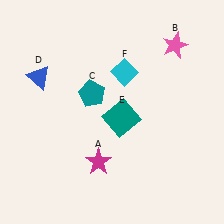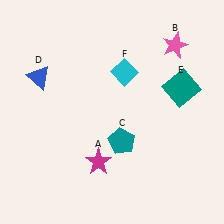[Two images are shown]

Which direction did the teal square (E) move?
The teal square (E) moved right.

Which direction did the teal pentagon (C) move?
The teal pentagon (C) moved down.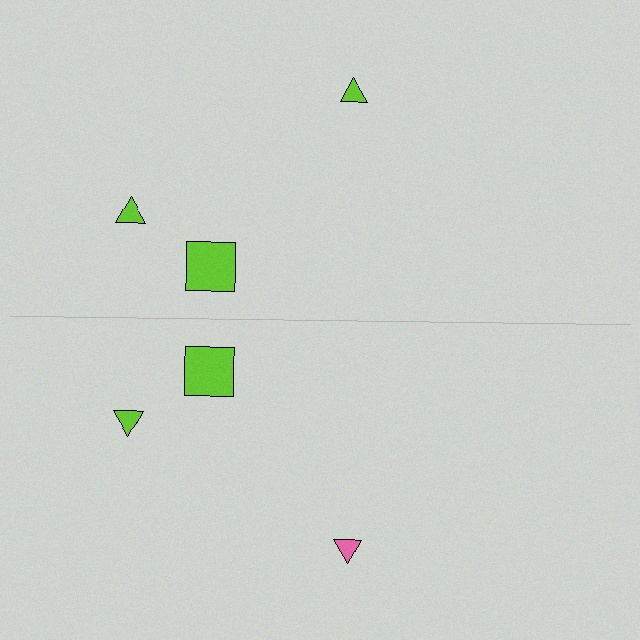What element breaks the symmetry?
The pink triangle on the bottom side breaks the symmetry — its mirror counterpart is lime.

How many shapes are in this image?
There are 6 shapes in this image.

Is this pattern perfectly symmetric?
No, the pattern is not perfectly symmetric. The pink triangle on the bottom side breaks the symmetry — its mirror counterpart is lime.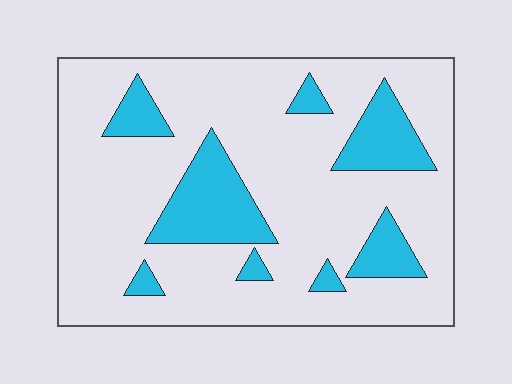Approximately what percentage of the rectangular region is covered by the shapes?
Approximately 20%.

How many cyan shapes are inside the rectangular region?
8.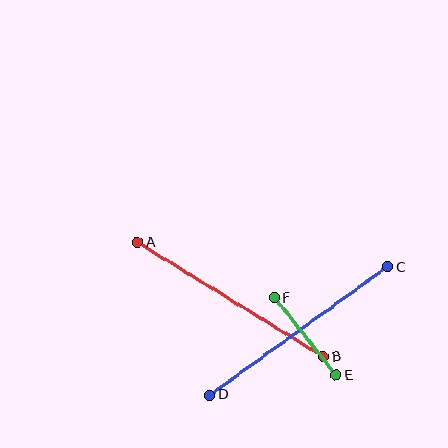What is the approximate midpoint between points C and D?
The midpoint is at approximately (299, 331) pixels.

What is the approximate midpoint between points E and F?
The midpoint is at approximately (305, 336) pixels.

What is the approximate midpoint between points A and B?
The midpoint is at approximately (230, 300) pixels.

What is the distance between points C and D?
The distance is approximately 219 pixels.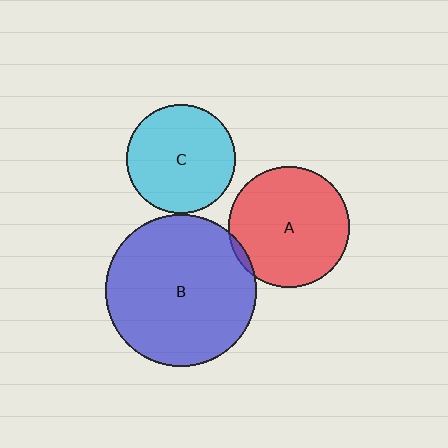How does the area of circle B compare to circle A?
Approximately 1.6 times.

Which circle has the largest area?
Circle B (blue).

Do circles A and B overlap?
Yes.